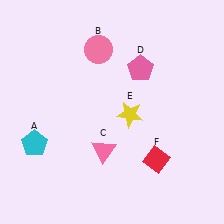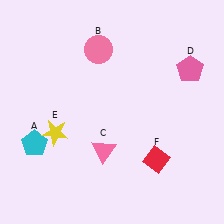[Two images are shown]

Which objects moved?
The objects that moved are: the pink pentagon (D), the yellow star (E).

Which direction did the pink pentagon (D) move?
The pink pentagon (D) moved right.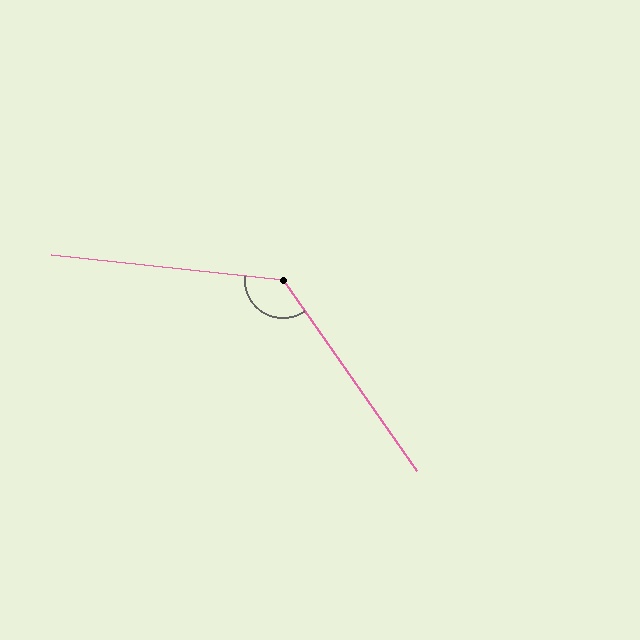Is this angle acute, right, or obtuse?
It is obtuse.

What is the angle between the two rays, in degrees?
Approximately 131 degrees.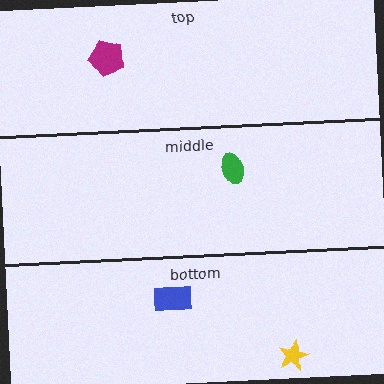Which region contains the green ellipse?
The middle region.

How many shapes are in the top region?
1.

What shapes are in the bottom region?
The yellow star, the blue rectangle.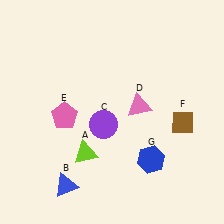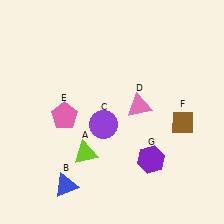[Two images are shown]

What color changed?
The hexagon (G) changed from blue in Image 1 to purple in Image 2.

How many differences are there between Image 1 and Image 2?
There is 1 difference between the two images.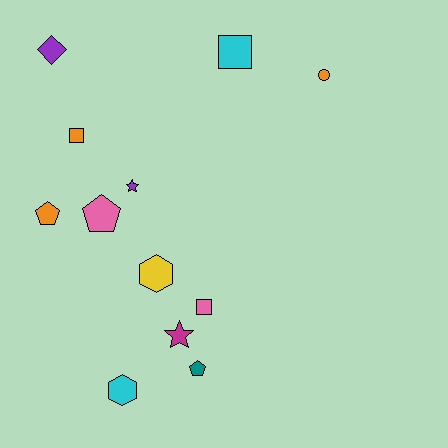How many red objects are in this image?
There are no red objects.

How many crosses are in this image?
There are no crosses.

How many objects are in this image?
There are 12 objects.